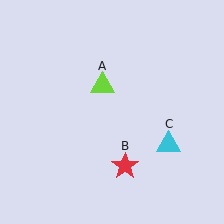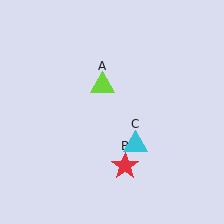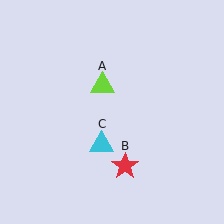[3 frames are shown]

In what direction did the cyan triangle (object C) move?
The cyan triangle (object C) moved left.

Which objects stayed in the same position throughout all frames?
Lime triangle (object A) and red star (object B) remained stationary.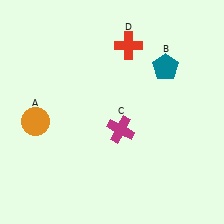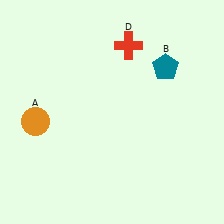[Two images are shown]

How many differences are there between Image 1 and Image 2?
There is 1 difference between the two images.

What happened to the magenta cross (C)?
The magenta cross (C) was removed in Image 2. It was in the bottom-right area of Image 1.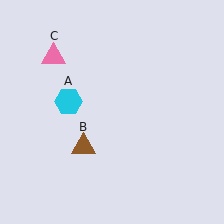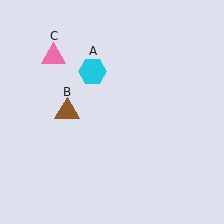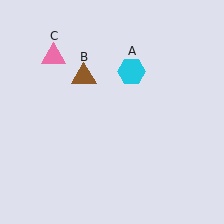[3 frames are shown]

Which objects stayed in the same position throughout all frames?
Pink triangle (object C) remained stationary.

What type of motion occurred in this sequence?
The cyan hexagon (object A), brown triangle (object B) rotated clockwise around the center of the scene.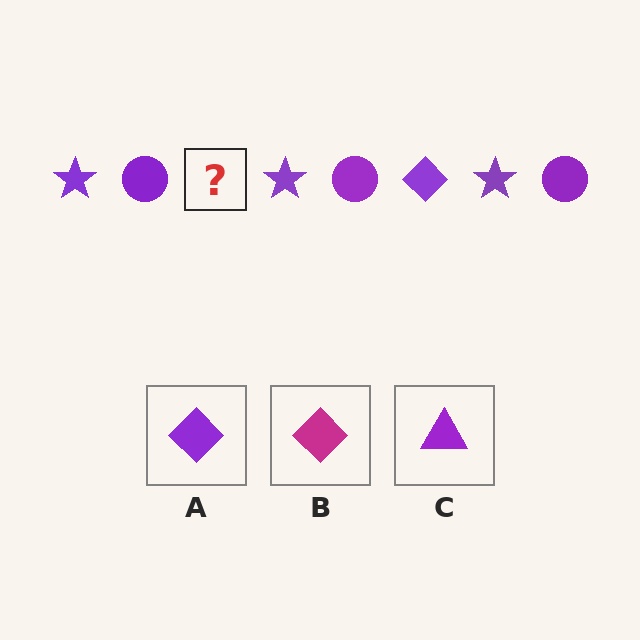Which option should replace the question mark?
Option A.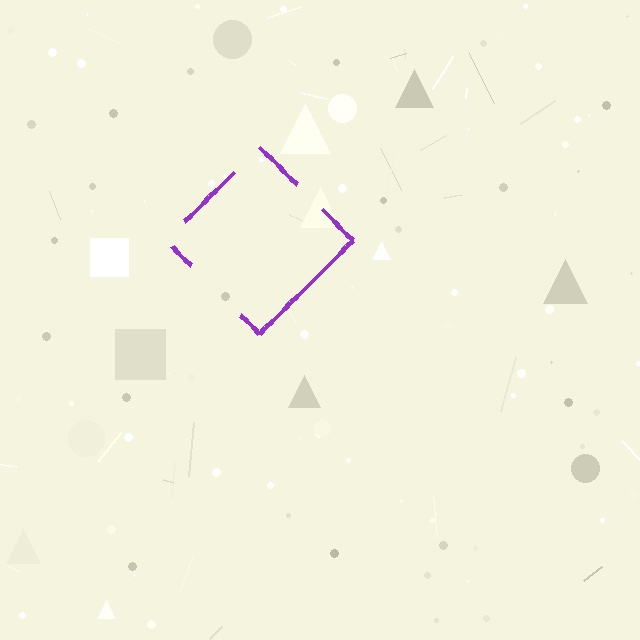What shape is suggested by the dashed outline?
The dashed outline suggests a diamond.